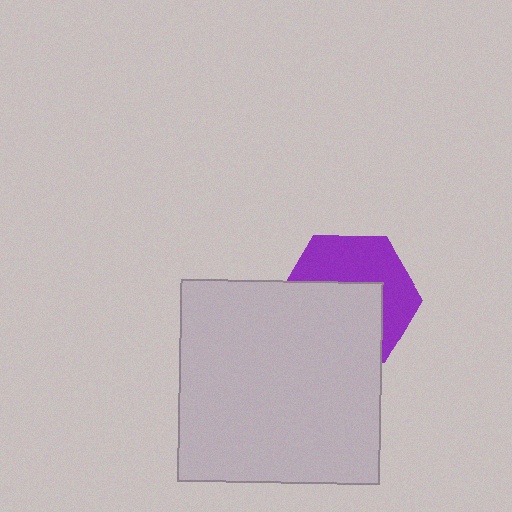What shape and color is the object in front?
The object in front is a light gray square.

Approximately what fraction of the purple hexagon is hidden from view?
Roughly 53% of the purple hexagon is hidden behind the light gray square.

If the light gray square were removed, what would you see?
You would see the complete purple hexagon.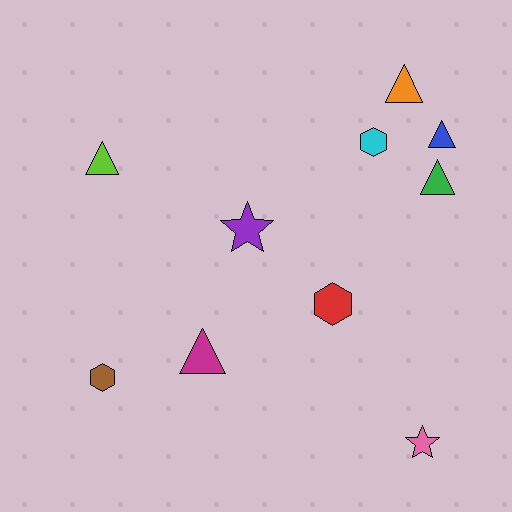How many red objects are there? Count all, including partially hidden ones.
There is 1 red object.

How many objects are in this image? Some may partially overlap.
There are 10 objects.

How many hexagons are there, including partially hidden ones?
There are 3 hexagons.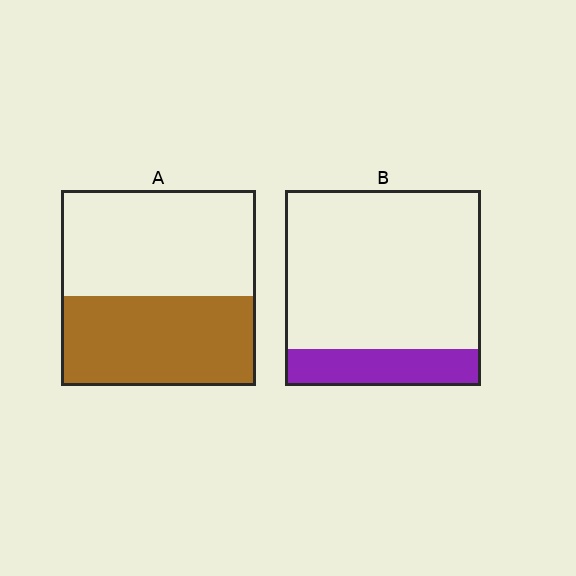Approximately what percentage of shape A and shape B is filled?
A is approximately 45% and B is approximately 20%.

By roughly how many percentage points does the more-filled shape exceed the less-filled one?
By roughly 25 percentage points (A over B).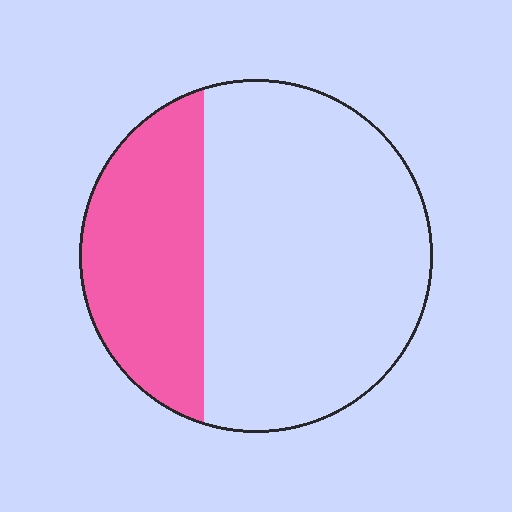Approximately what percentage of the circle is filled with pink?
Approximately 30%.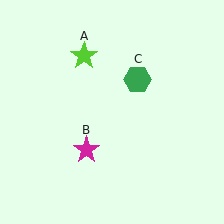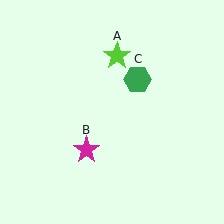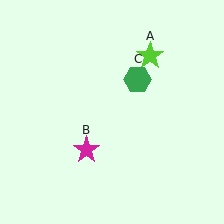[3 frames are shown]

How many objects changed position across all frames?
1 object changed position: lime star (object A).